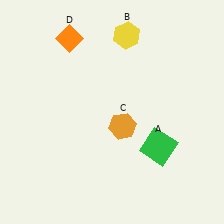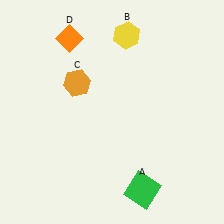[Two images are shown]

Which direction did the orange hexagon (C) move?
The orange hexagon (C) moved left.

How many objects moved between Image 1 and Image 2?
2 objects moved between the two images.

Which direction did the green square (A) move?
The green square (A) moved down.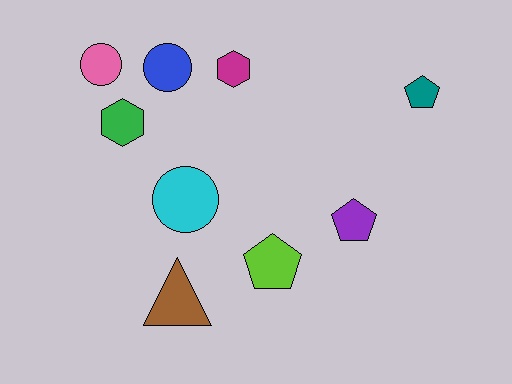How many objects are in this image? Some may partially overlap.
There are 9 objects.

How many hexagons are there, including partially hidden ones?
There are 2 hexagons.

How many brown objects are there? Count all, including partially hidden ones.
There is 1 brown object.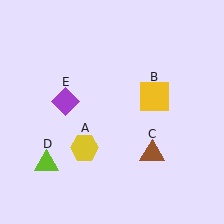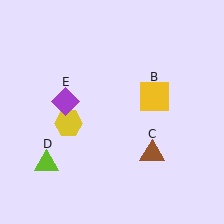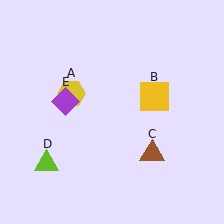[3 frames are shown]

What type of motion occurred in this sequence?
The yellow hexagon (object A) rotated clockwise around the center of the scene.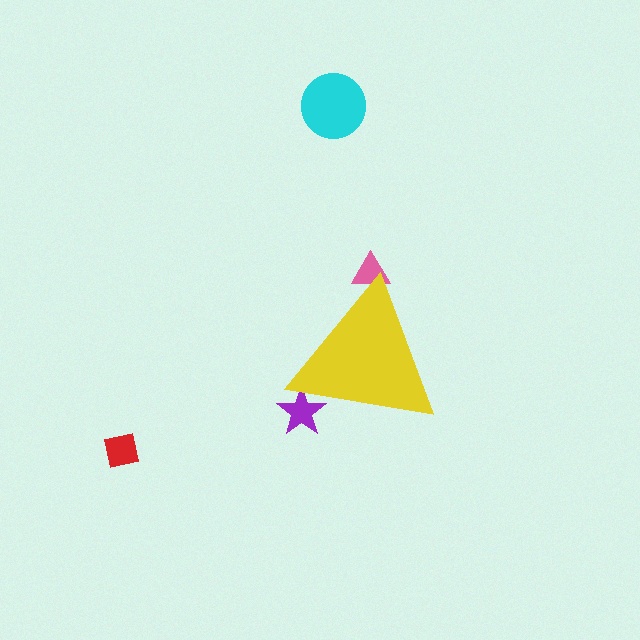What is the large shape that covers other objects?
A yellow triangle.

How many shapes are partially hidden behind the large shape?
2 shapes are partially hidden.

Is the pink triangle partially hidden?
Yes, the pink triangle is partially hidden behind the yellow triangle.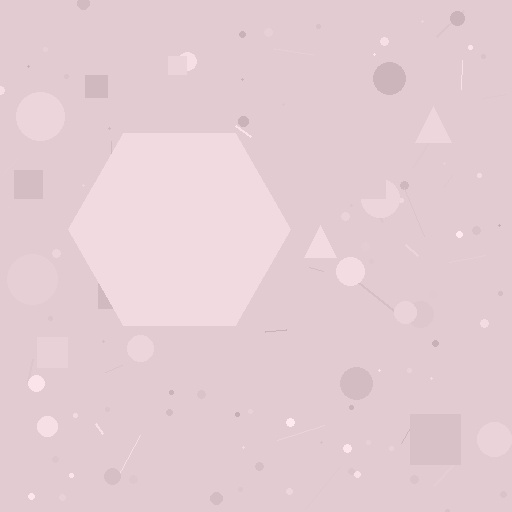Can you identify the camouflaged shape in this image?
The camouflaged shape is a hexagon.